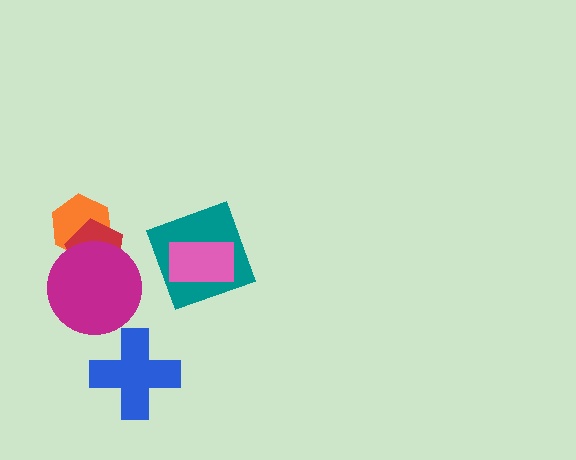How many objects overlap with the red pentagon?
2 objects overlap with the red pentagon.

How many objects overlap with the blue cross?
0 objects overlap with the blue cross.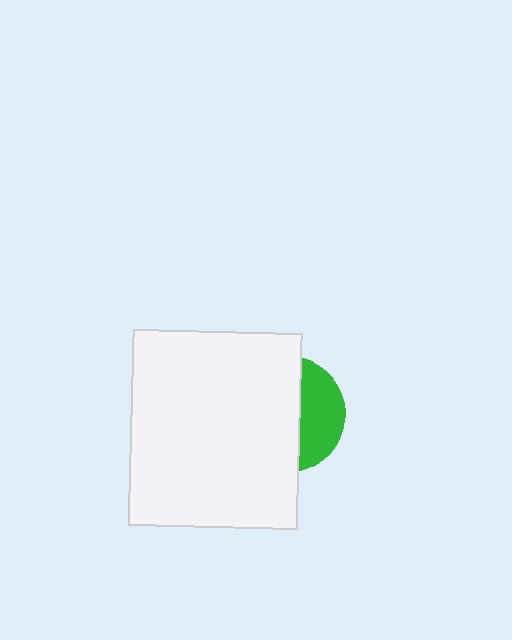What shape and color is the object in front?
The object in front is a white rectangle.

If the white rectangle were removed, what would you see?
You would see the complete green circle.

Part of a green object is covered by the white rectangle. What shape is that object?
It is a circle.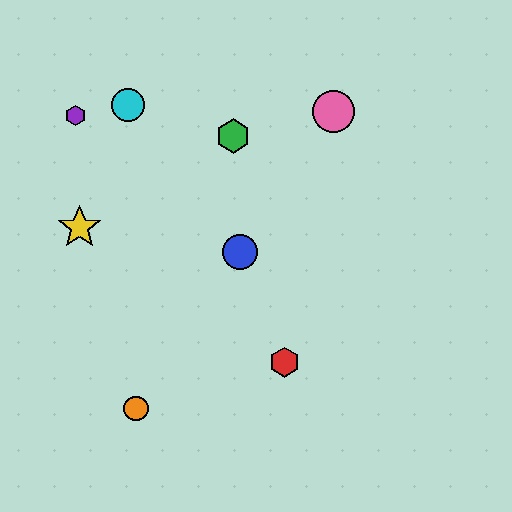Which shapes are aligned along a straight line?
The blue circle, the orange circle, the pink circle are aligned along a straight line.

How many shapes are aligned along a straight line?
3 shapes (the blue circle, the orange circle, the pink circle) are aligned along a straight line.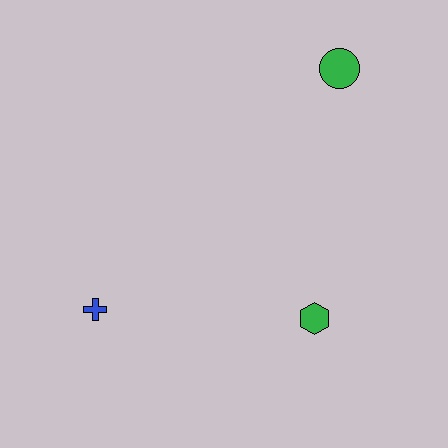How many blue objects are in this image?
There is 1 blue object.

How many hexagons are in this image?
There is 1 hexagon.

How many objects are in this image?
There are 3 objects.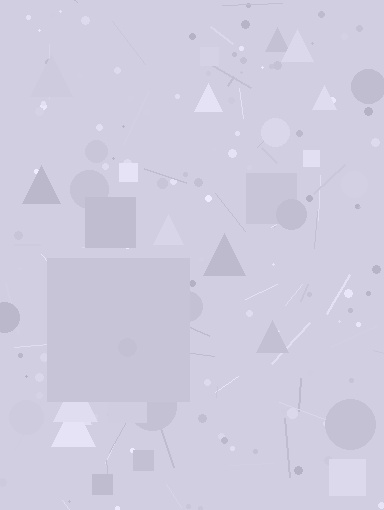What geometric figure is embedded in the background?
A square is embedded in the background.